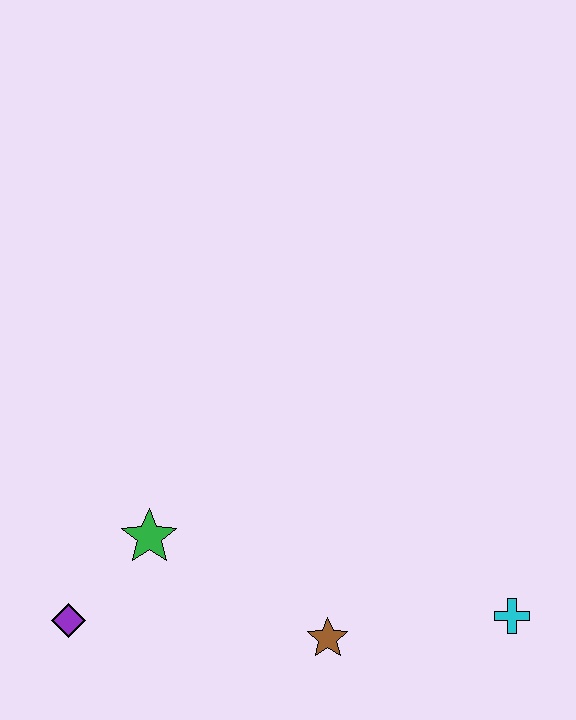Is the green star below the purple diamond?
No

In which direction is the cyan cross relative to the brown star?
The cyan cross is to the right of the brown star.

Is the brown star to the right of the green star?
Yes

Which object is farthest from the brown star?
The purple diamond is farthest from the brown star.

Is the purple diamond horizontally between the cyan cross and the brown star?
No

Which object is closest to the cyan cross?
The brown star is closest to the cyan cross.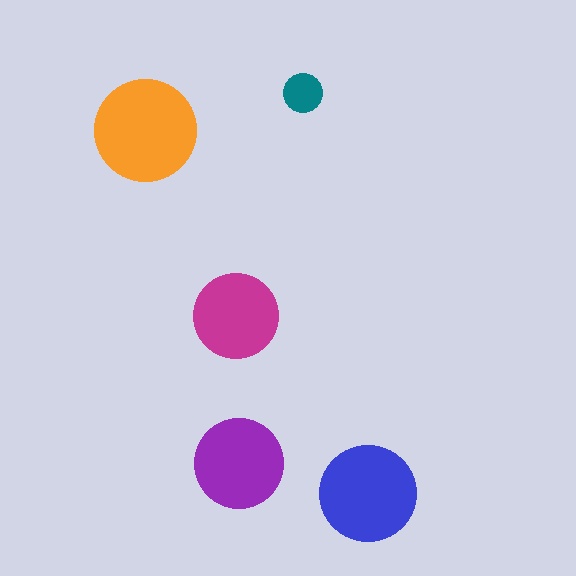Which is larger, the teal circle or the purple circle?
The purple one.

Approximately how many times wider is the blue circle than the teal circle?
About 2.5 times wider.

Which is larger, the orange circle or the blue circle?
The orange one.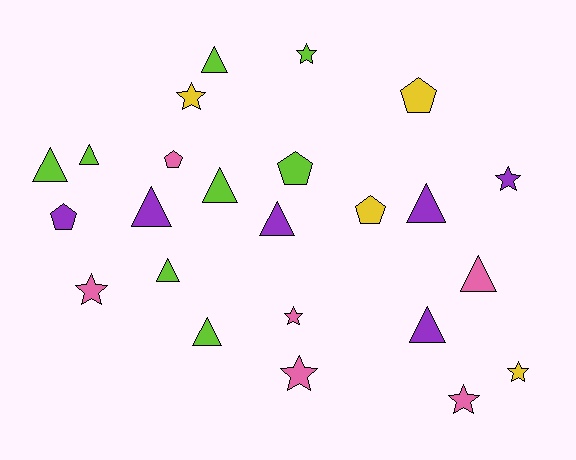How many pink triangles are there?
There is 1 pink triangle.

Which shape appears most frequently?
Triangle, with 11 objects.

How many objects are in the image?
There are 24 objects.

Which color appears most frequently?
Lime, with 8 objects.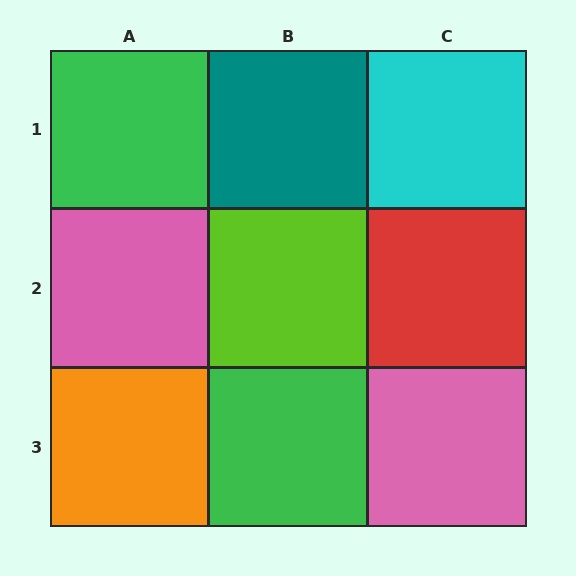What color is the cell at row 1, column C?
Cyan.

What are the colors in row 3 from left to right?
Orange, green, pink.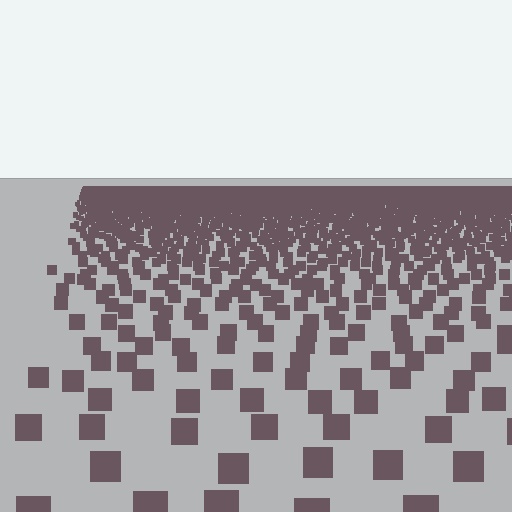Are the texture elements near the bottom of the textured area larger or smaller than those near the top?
Larger. Near the bottom, elements are closer to the viewer and appear at a bigger on-screen size.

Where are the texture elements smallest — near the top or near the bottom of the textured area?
Near the top.